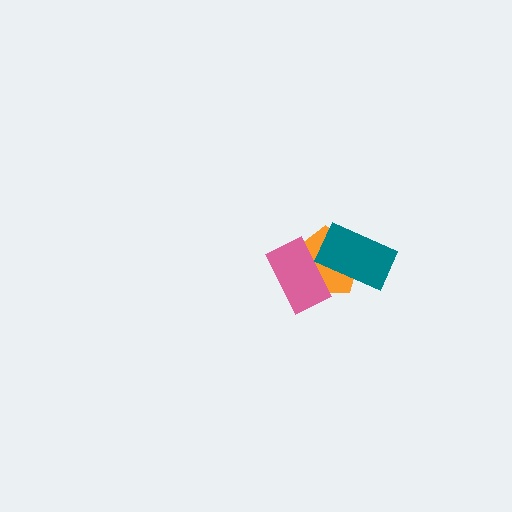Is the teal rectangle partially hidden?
Yes, it is partially covered by another shape.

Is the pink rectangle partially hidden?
No, no other shape covers it.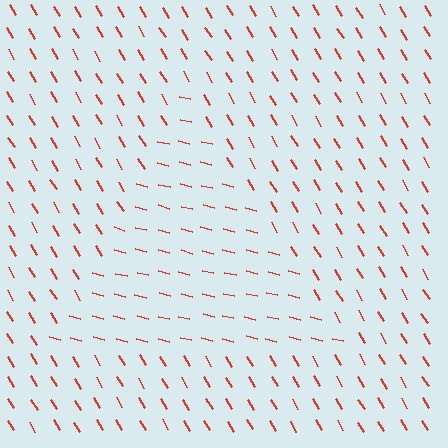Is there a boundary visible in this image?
Yes, there is a texture boundary formed by a change in line orientation.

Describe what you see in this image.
The image is filled with small red line segments. A triangle region in the image has lines oriented differently from the surrounding lines, creating a visible texture boundary.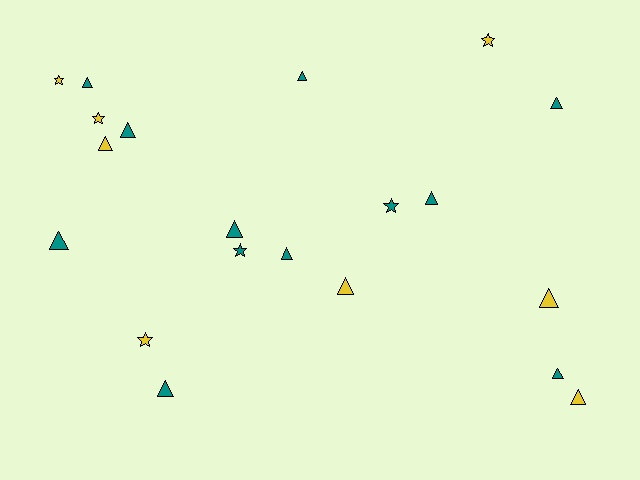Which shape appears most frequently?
Triangle, with 14 objects.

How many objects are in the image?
There are 20 objects.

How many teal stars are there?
There are 2 teal stars.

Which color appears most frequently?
Teal, with 12 objects.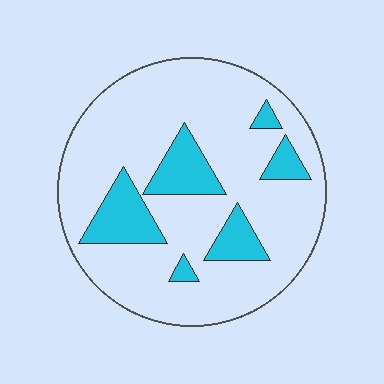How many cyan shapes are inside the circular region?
6.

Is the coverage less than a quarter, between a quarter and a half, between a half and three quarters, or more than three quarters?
Less than a quarter.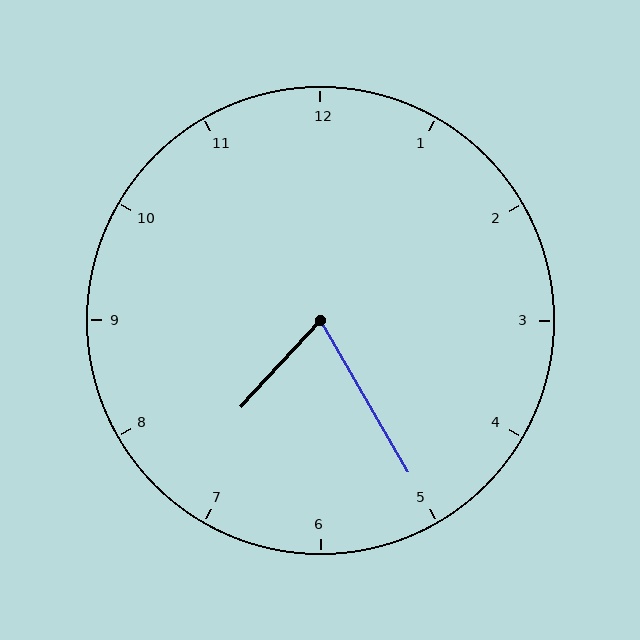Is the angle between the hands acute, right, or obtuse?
It is acute.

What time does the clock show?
7:25.